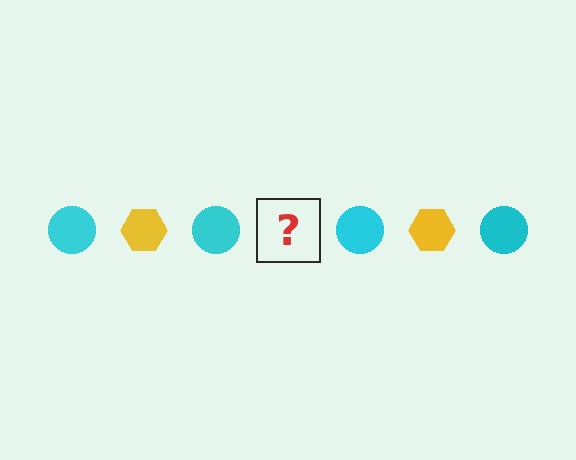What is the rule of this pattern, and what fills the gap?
The rule is that the pattern alternates between cyan circle and yellow hexagon. The gap should be filled with a yellow hexagon.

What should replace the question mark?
The question mark should be replaced with a yellow hexagon.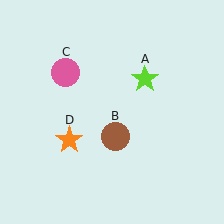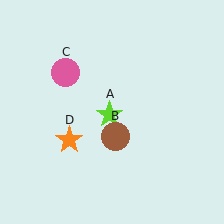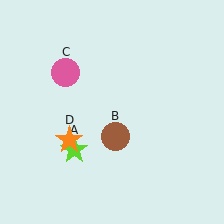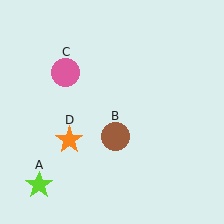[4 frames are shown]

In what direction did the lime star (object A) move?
The lime star (object A) moved down and to the left.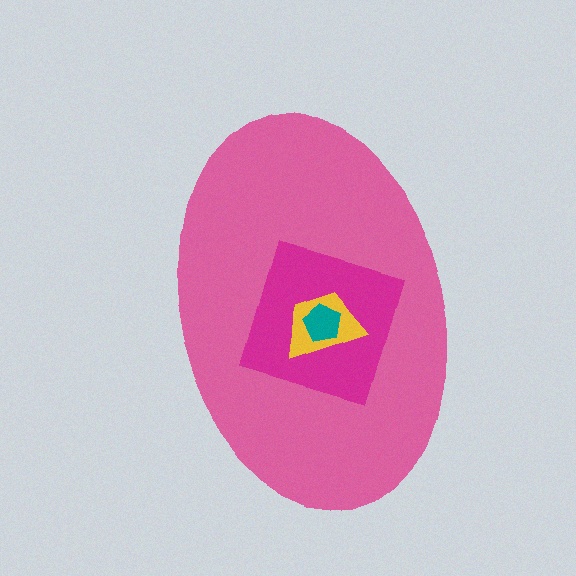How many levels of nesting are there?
4.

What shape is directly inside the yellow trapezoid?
The teal pentagon.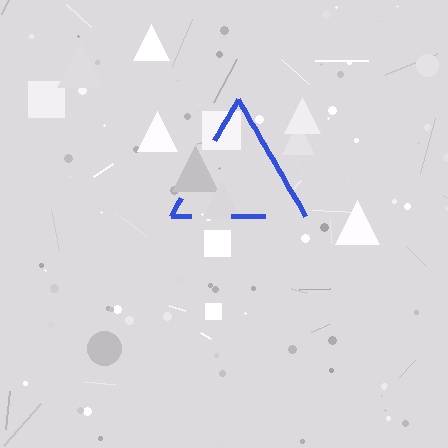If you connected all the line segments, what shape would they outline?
They would outline a triangle.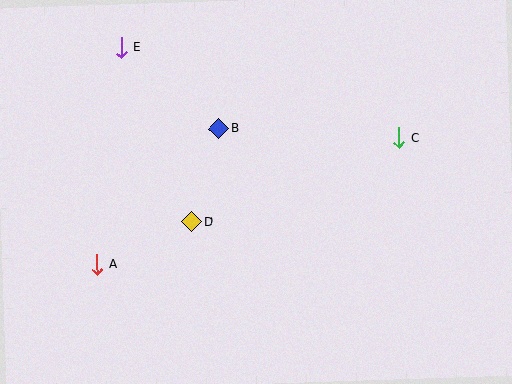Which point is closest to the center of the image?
Point D at (192, 222) is closest to the center.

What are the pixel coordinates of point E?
Point E is at (121, 48).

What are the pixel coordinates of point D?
Point D is at (192, 222).